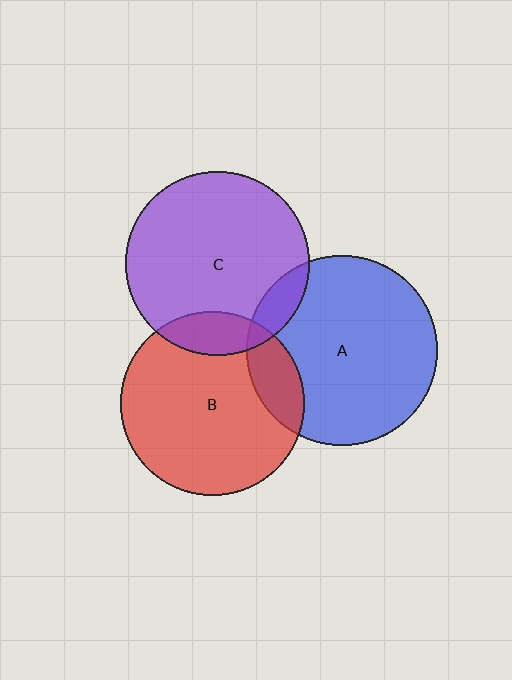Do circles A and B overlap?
Yes.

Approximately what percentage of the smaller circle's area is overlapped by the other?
Approximately 15%.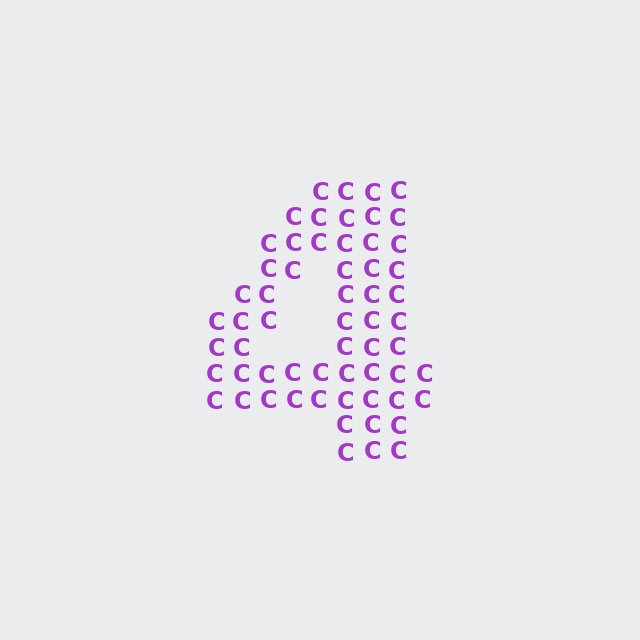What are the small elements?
The small elements are letter C's.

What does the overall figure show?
The overall figure shows the digit 4.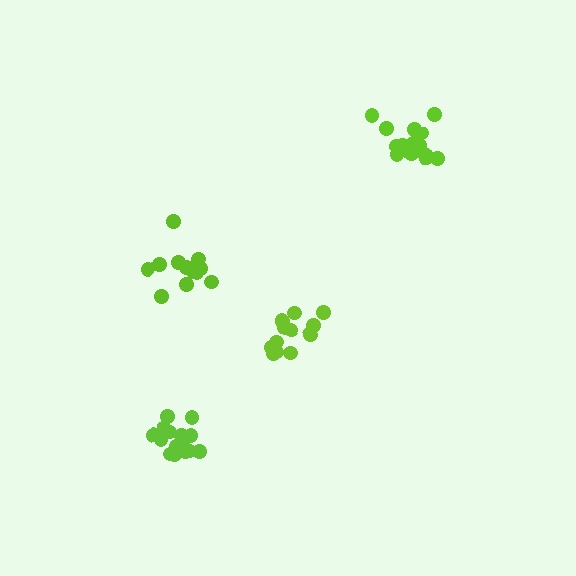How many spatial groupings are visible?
There are 4 spatial groupings.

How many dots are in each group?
Group 1: 13 dots, Group 2: 15 dots, Group 3: 15 dots, Group 4: 18 dots (61 total).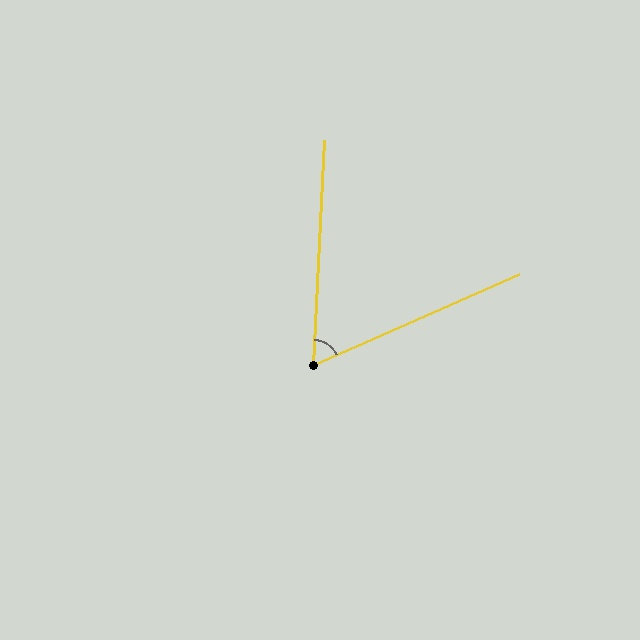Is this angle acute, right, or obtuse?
It is acute.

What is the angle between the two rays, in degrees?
Approximately 63 degrees.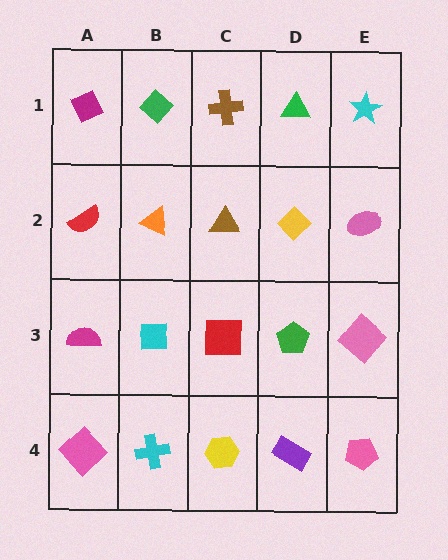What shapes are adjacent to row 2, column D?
A green triangle (row 1, column D), a green pentagon (row 3, column D), a brown triangle (row 2, column C), a pink ellipse (row 2, column E).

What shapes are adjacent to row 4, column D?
A green pentagon (row 3, column D), a yellow hexagon (row 4, column C), a pink pentagon (row 4, column E).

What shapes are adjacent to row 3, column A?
A red semicircle (row 2, column A), a pink diamond (row 4, column A), a cyan square (row 3, column B).